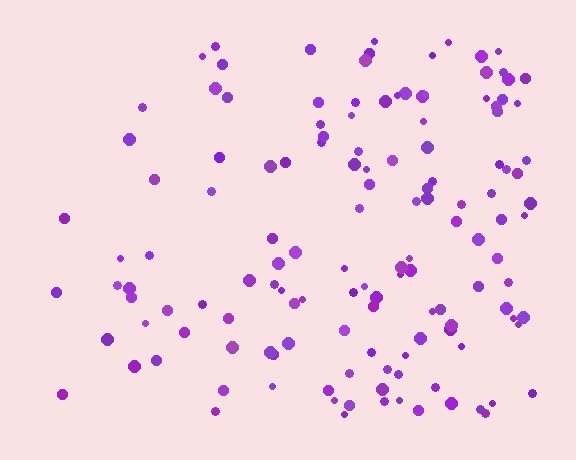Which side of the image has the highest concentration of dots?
The right.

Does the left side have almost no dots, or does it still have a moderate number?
Still a moderate number, just noticeably fewer than the right.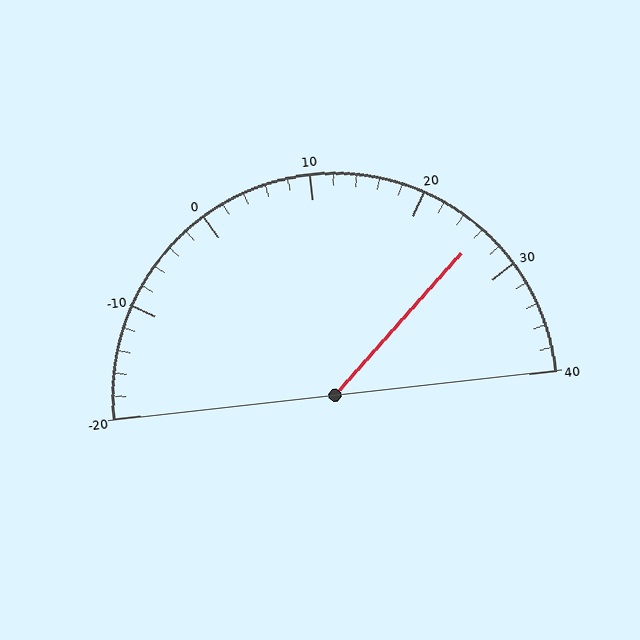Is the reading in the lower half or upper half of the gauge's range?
The reading is in the upper half of the range (-20 to 40).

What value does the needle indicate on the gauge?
The needle indicates approximately 26.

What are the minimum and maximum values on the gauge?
The gauge ranges from -20 to 40.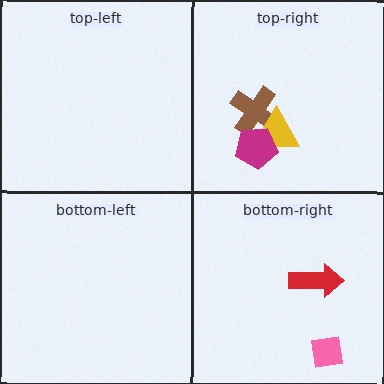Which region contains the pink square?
The bottom-right region.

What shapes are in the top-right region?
The brown cross, the yellow triangle, the magenta pentagon.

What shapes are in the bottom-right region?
The red arrow, the pink square.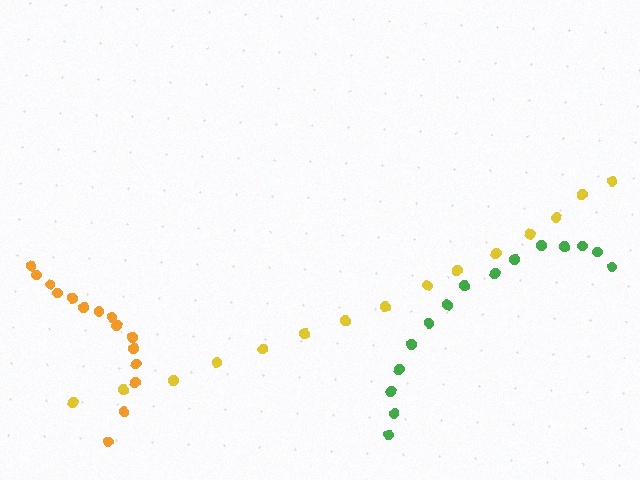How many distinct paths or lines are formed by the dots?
There are 3 distinct paths.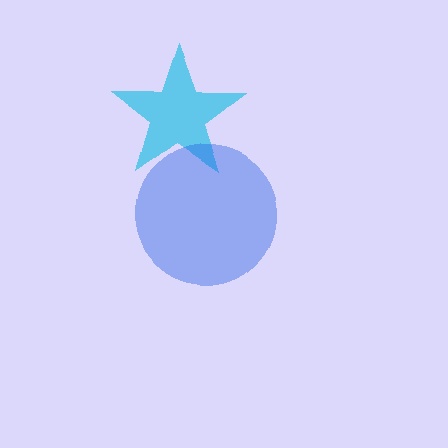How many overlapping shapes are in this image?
There are 2 overlapping shapes in the image.